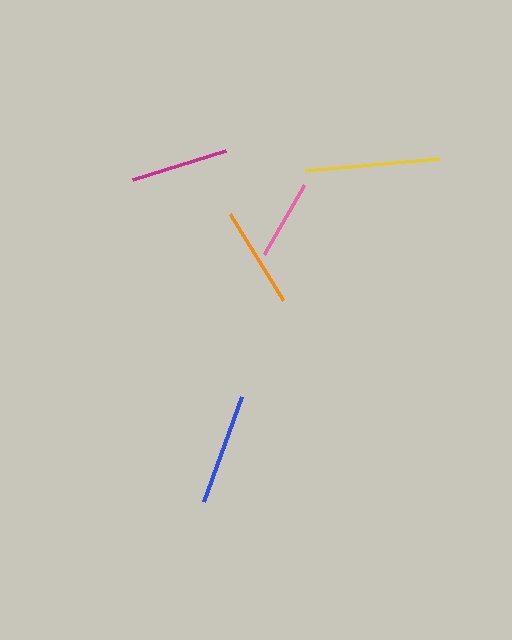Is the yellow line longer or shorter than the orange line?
The yellow line is longer than the orange line.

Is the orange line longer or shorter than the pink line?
The orange line is longer than the pink line.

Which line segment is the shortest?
The pink line is the shortest at approximately 79 pixels.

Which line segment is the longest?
The yellow line is the longest at approximately 135 pixels.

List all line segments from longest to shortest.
From longest to shortest: yellow, blue, orange, magenta, pink.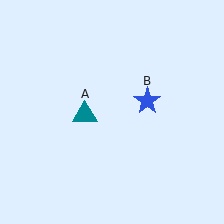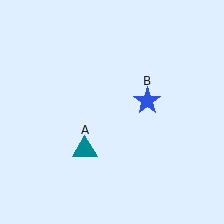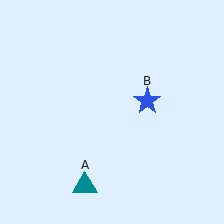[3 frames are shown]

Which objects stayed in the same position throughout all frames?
Blue star (object B) remained stationary.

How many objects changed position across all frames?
1 object changed position: teal triangle (object A).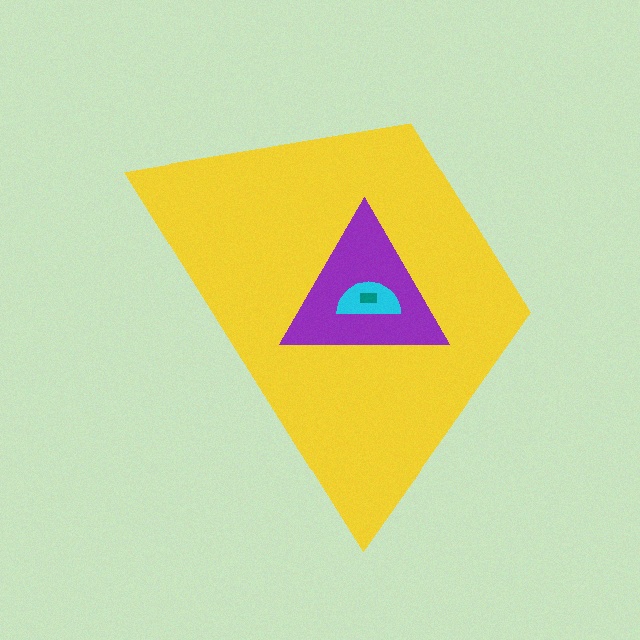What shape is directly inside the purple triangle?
The cyan semicircle.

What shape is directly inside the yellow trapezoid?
The purple triangle.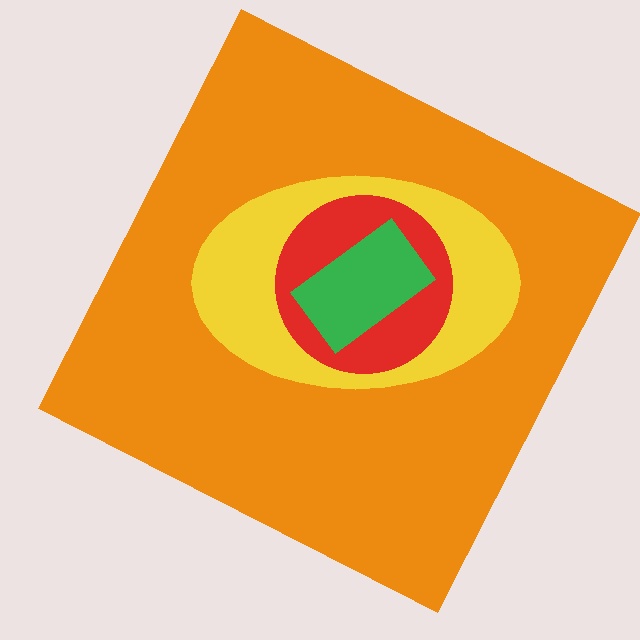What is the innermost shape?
The green rectangle.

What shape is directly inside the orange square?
The yellow ellipse.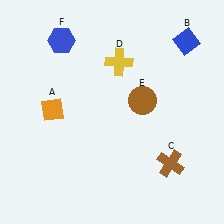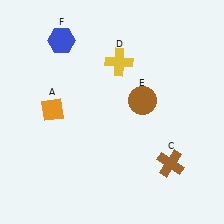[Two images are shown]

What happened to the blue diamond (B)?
The blue diamond (B) was removed in Image 2. It was in the top-right area of Image 1.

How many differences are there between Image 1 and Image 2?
There is 1 difference between the two images.